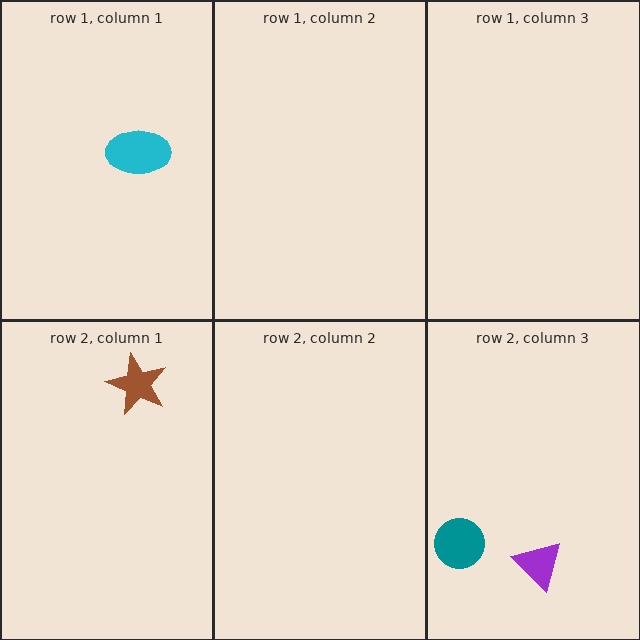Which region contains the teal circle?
The row 2, column 3 region.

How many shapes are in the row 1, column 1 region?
1.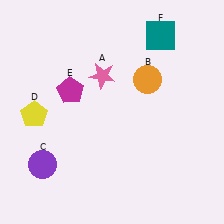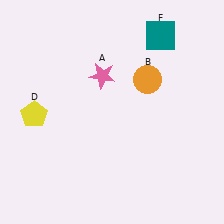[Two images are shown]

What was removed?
The magenta pentagon (E), the purple circle (C) were removed in Image 2.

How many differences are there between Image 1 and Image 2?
There are 2 differences between the two images.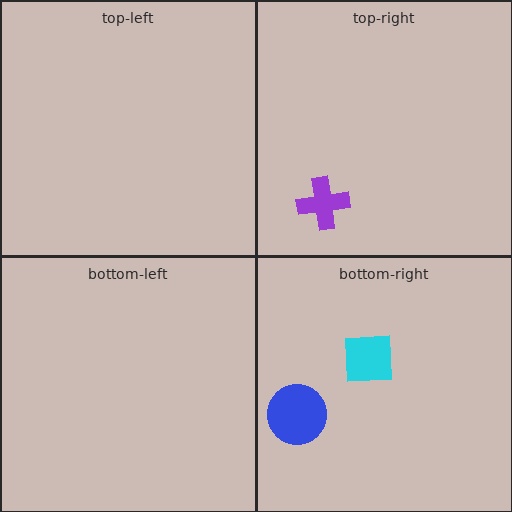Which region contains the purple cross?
The top-right region.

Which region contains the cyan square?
The bottom-right region.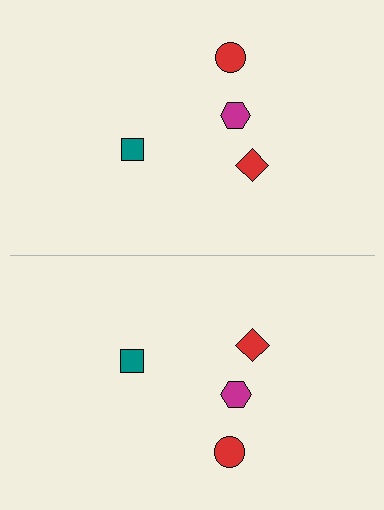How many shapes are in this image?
There are 8 shapes in this image.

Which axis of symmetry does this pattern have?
The pattern has a horizontal axis of symmetry running through the center of the image.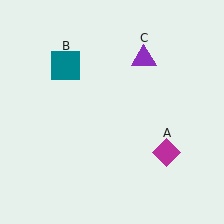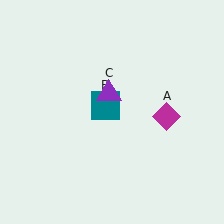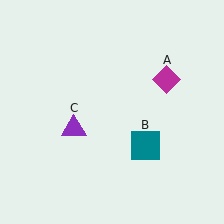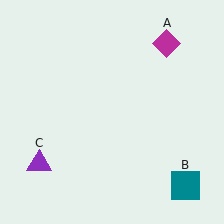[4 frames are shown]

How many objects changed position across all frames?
3 objects changed position: magenta diamond (object A), teal square (object B), purple triangle (object C).